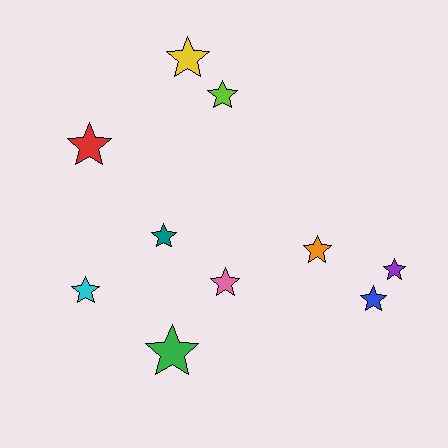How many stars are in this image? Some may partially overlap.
There are 10 stars.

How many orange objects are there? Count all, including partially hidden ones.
There is 1 orange object.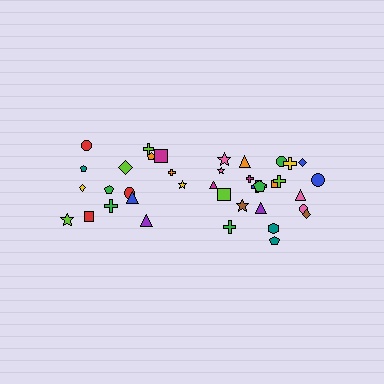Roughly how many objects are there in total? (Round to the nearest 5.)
Roughly 40 objects in total.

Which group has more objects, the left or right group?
The right group.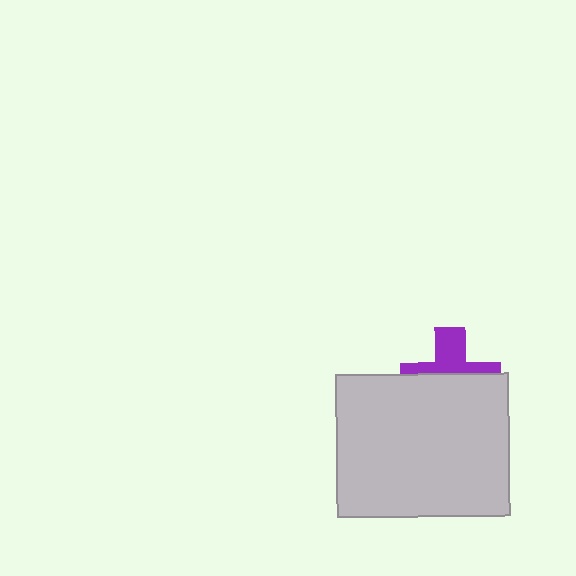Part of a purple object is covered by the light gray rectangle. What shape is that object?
It is a cross.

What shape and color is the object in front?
The object in front is a light gray rectangle.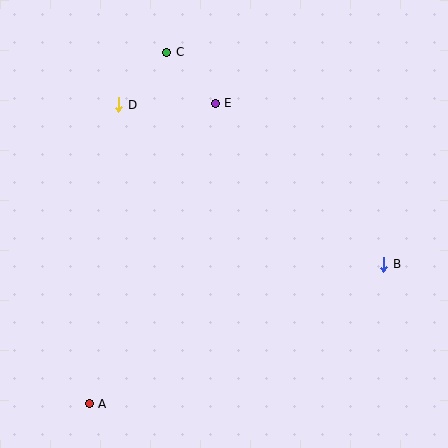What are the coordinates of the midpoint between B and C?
The midpoint between B and C is at (275, 158).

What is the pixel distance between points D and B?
The distance between D and B is 309 pixels.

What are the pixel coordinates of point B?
Point B is at (383, 264).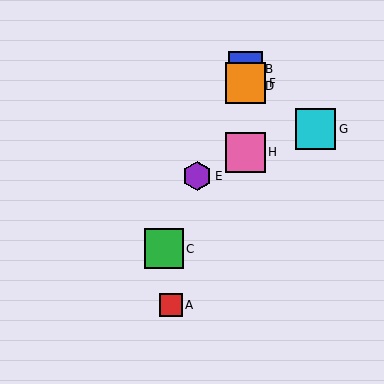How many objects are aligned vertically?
4 objects (B, D, F, H) are aligned vertically.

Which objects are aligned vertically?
Objects B, D, F, H are aligned vertically.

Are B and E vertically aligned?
No, B is at x≈245 and E is at x≈197.